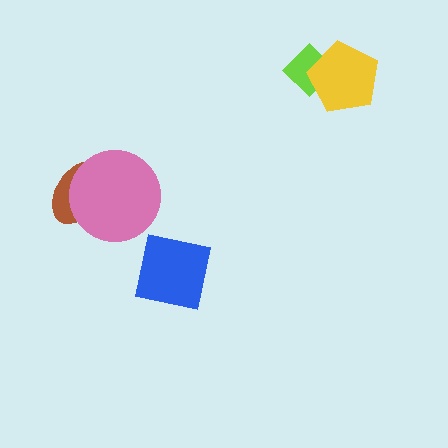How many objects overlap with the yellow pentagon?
1 object overlaps with the yellow pentagon.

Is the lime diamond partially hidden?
Yes, it is partially covered by another shape.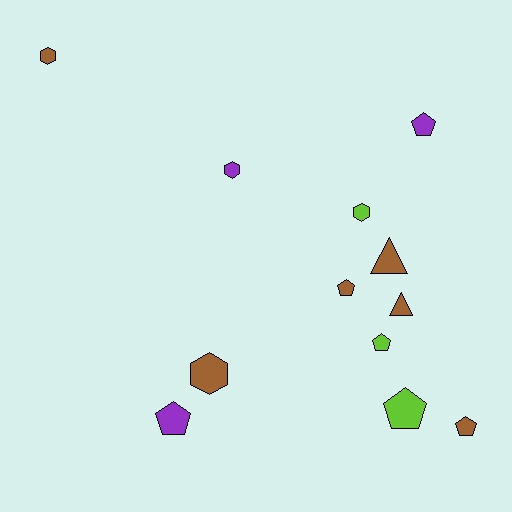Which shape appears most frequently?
Pentagon, with 6 objects.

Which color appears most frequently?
Brown, with 6 objects.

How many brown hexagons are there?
There are 2 brown hexagons.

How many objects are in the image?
There are 12 objects.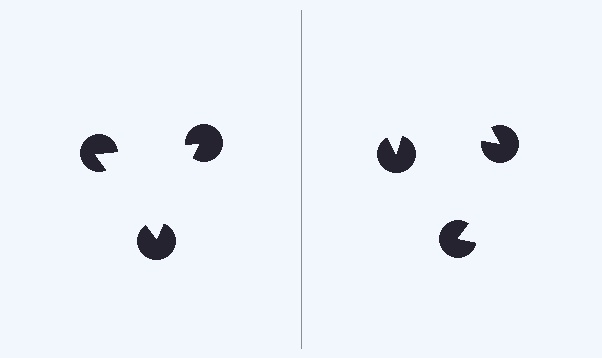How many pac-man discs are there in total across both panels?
6 — 3 on each side.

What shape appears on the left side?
An illusory triangle.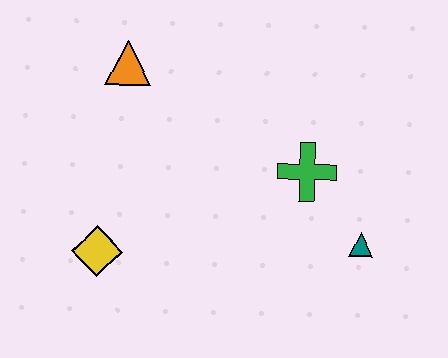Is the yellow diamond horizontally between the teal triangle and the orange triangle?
No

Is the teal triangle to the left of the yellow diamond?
No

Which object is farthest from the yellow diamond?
The teal triangle is farthest from the yellow diamond.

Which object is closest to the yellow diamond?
The orange triangle is closest to the yellow diamond.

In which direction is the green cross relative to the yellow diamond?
The green cross is to the right of the yellow diamond.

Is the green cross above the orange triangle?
No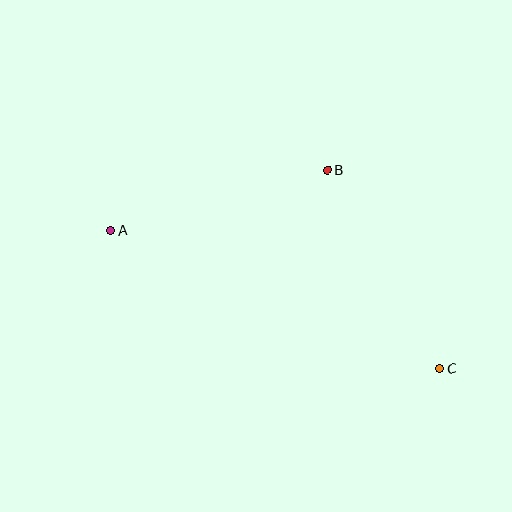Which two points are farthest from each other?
Points A and C are farthest from each other.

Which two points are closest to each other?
Points A and B are closest to each other.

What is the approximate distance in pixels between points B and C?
The distance between B and C is approximately 228 pixels.